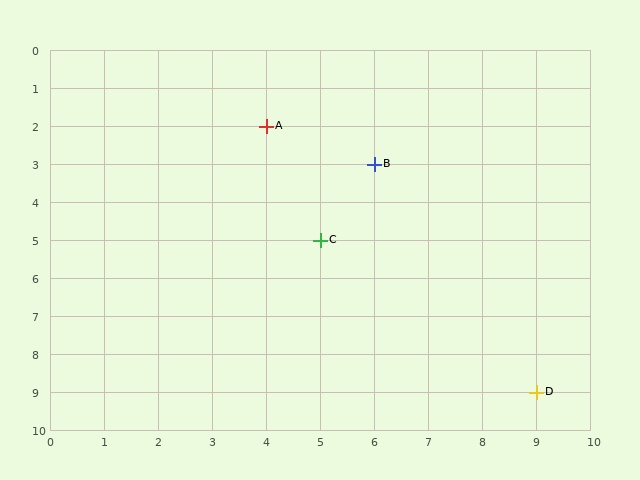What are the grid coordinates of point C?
Point C is at grid coordinates (5, 5).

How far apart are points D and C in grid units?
Points D and C are 4 columns and 4 rows apart (about 5.7 grid units diagonally).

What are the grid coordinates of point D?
Point D is at grid coordinates (9, 9).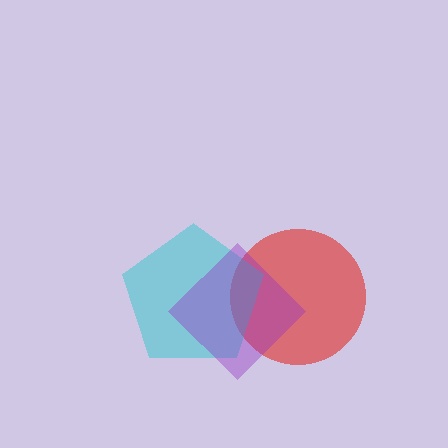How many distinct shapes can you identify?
There are 3 distinct shapes: a red circle, a cyan pentagon, a purple diamond.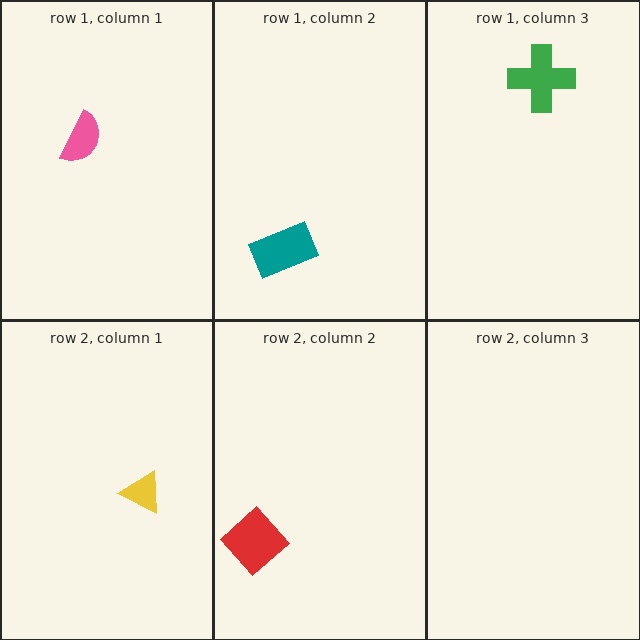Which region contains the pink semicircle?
The row 1, column 1 region.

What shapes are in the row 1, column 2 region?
The teal rectangle.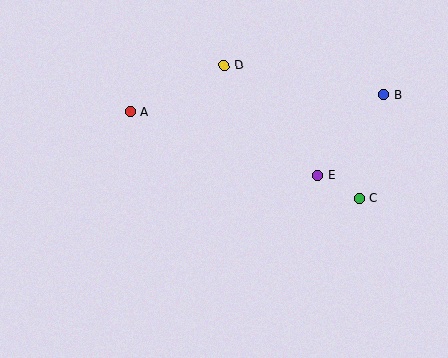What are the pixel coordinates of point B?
Point B is at (384, 95).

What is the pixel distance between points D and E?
The distance between D and E is 144 pixels.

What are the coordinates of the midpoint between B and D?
The midpoint between B and D is at (304, 80).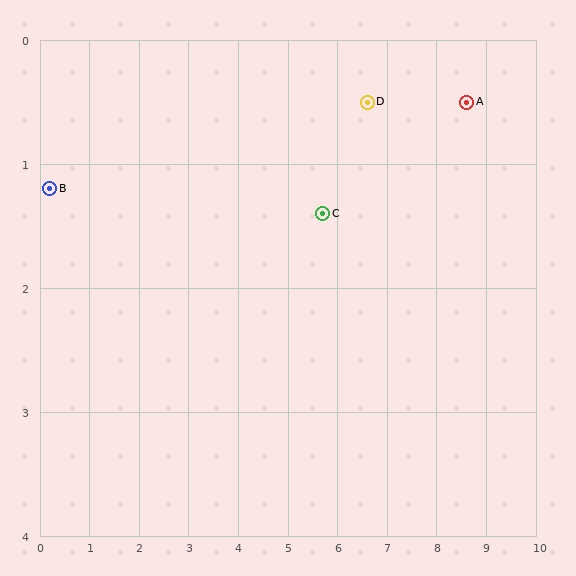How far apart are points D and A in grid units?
Points D and A are about 2.0 grid units apart.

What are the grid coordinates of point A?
Point A is at approximately (8.6, 0.5).